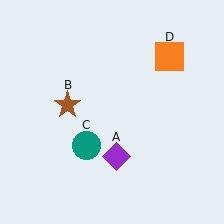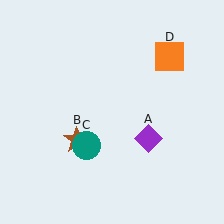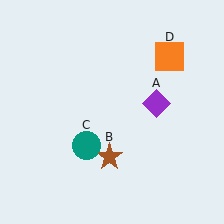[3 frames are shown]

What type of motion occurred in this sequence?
The purple diamond (object A), brown star (object B) rotated counterclockwise around the center of the scene.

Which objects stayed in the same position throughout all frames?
Teal circle (object C) and orange square (object D) remained stationary.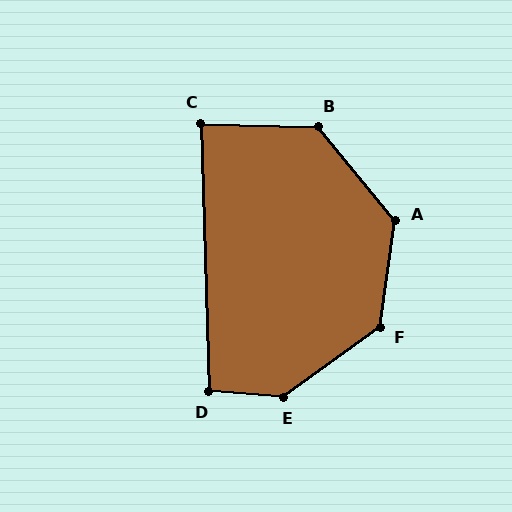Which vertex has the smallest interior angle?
C, at approximately 87 degrees.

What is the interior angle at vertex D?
Approximately 96 degrees (obtuse).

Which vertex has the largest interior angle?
E, at approximately 140 degrees.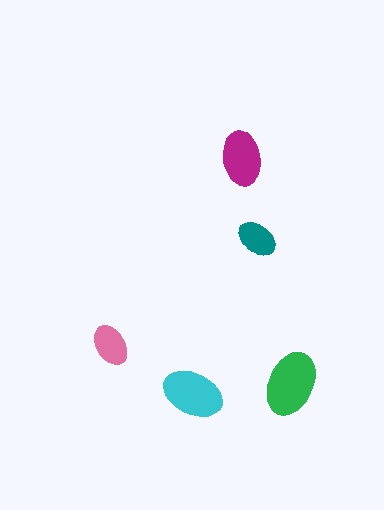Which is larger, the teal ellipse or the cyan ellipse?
The cyan one.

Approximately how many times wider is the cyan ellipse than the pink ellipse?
About 1.5 times wider.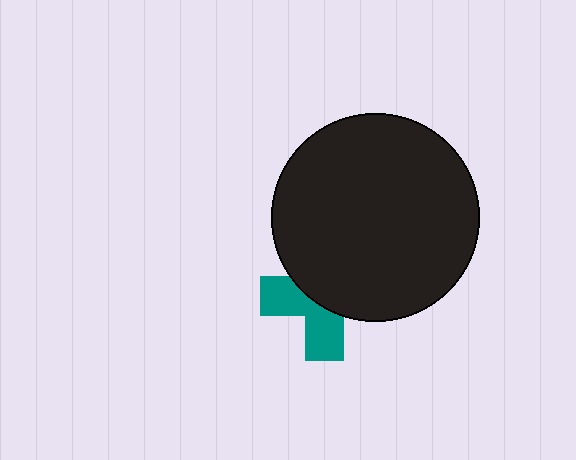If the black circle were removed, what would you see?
You would see the complete teal cross.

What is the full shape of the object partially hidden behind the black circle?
The partially hidden object is a teal cross.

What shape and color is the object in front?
The object in front is a black circle.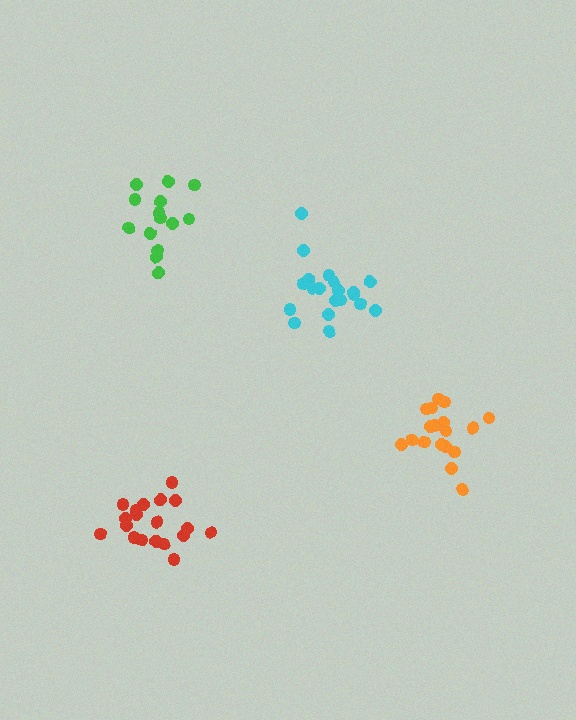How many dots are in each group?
Group 1: 19 dots, Group 2: 20 dots, Group 3: 14 dots, Group 4: 19 dots (72 total).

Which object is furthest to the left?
The red cluster is leftmost.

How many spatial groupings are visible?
There are 4 spatial groupings.